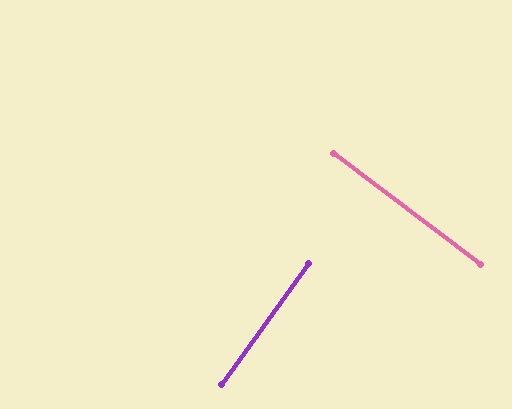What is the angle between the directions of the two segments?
Approximately 89 degrees.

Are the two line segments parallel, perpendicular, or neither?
Perpendicular — they meet at approximately 89°.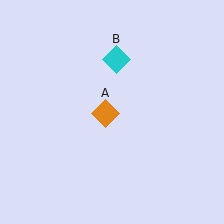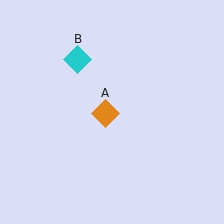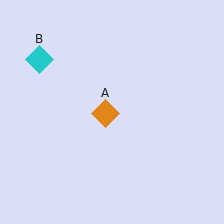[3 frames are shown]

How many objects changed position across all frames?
1 object changed position: cyan diamond (object B).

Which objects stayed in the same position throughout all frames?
Orange diamond (object A) remained stationary.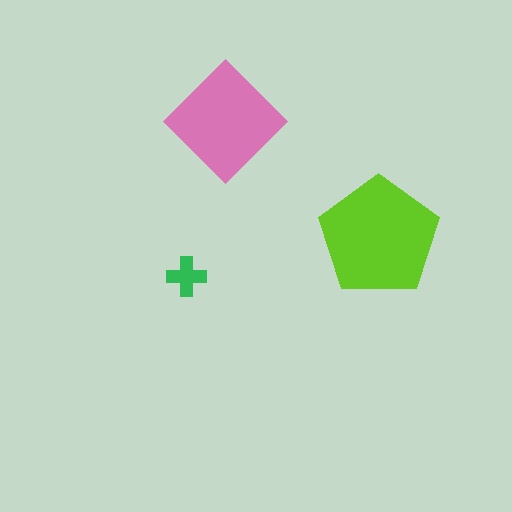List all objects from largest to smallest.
The lime pentagon, the pink diamond, the green cross.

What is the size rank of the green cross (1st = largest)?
3rd.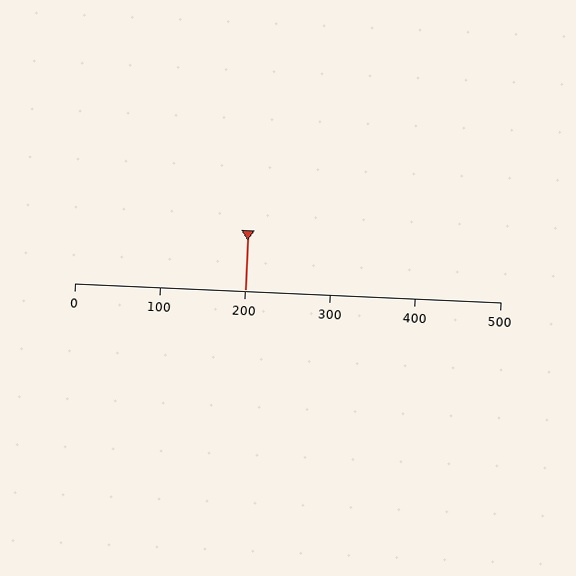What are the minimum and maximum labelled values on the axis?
The axis runs from 0 to 500.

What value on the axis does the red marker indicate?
The marker indicates approximately 200.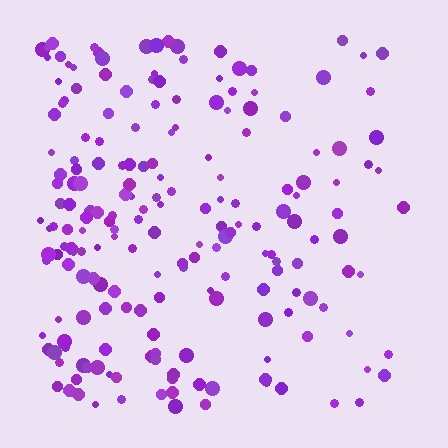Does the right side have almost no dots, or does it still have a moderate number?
Still a moderate number, just noticeably fewer than the left.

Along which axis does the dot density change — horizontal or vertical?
Horizontal.